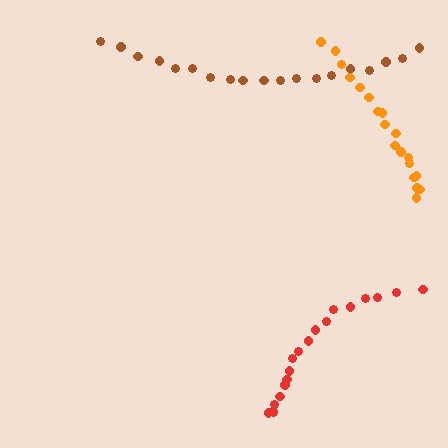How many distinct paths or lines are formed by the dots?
There are 3 distinct paths.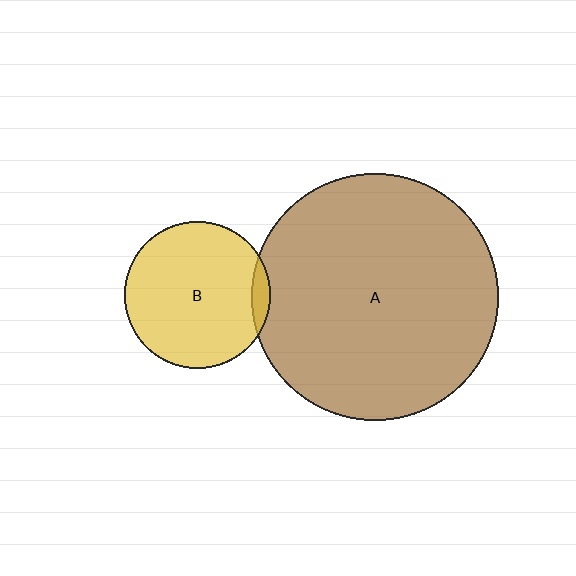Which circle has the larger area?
Circle A (brown).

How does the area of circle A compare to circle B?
Approximately 2.8 times.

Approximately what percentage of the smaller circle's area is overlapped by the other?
Approximately 5%.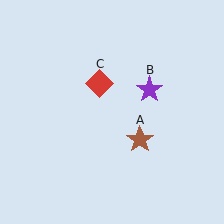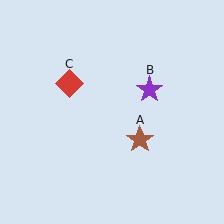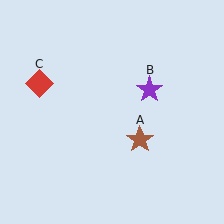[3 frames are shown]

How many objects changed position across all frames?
1 object changed position: red diamond (object C).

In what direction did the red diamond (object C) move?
The red diamond (object C) moved left.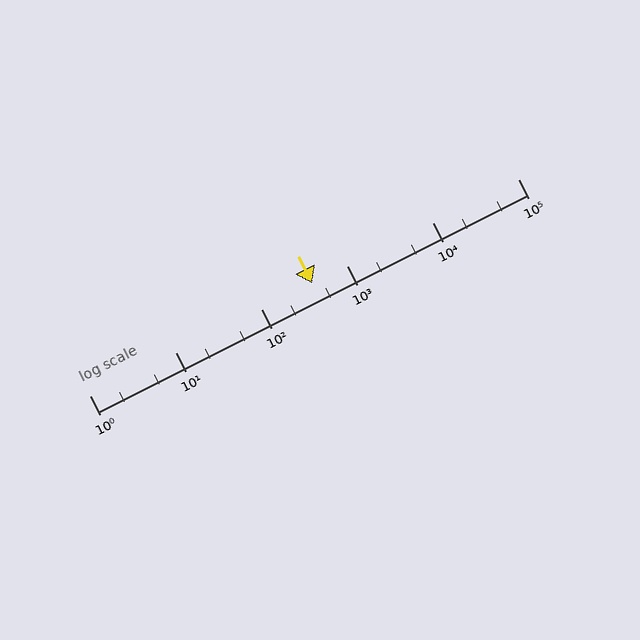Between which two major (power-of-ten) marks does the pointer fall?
The pointer is between 100 and 1000.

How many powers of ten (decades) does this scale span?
The scale spans 5 decades, from 1 to 100000.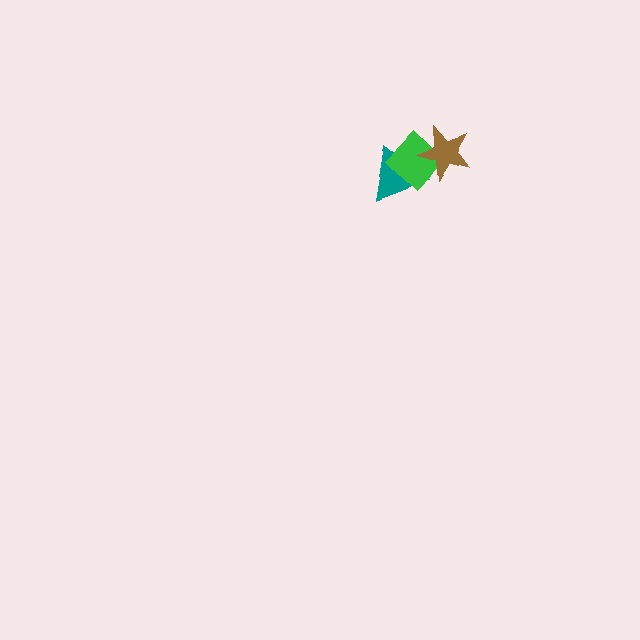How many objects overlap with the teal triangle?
2 objects overlap with the teal triangle.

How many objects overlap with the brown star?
2 objects overlap with the brown star.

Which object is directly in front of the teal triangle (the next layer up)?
The green diamond is directly in front of the teal triangle.